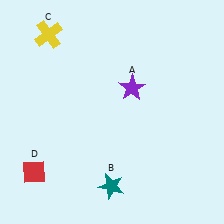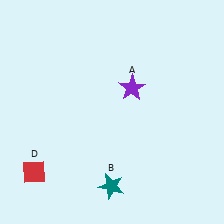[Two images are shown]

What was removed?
The yellow cross (C) was removed in Image 2.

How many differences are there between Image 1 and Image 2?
There is 1 difference between the two images.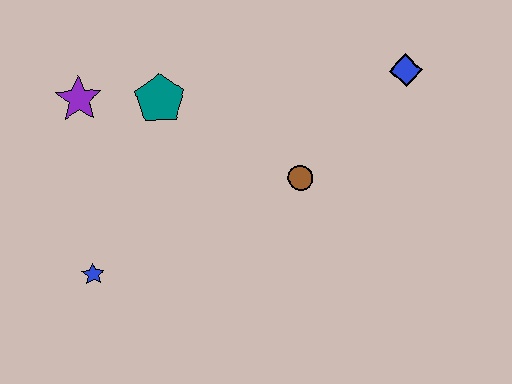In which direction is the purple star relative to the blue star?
The purple star is above the blue star.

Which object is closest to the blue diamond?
The brown circle is closest to the blue diamond.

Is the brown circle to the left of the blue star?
No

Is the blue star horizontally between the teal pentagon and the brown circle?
No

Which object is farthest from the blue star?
The blue diamond is farthest from the blue star.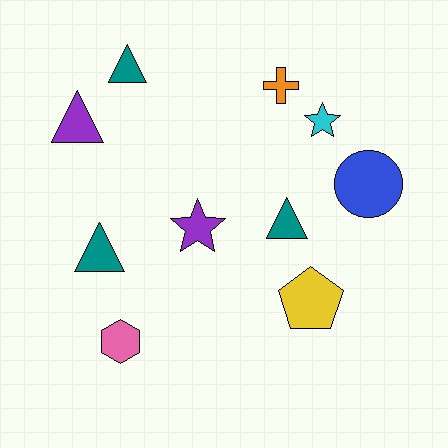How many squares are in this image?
There are no squares.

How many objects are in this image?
There are 10 objects.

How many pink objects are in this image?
There is 1 pink object.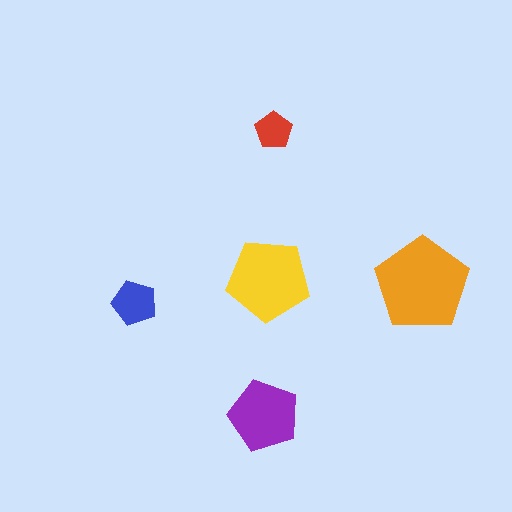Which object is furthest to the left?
The blue pentagon is leftmost.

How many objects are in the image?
There are 5 objects in the image.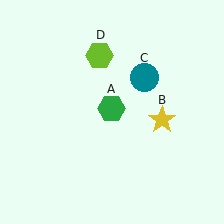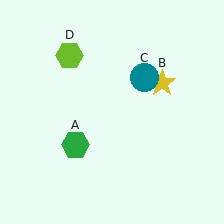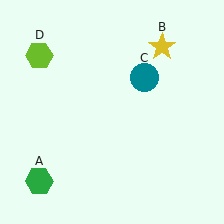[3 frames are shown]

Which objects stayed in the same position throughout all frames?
Teal circle (object C) remained stationary.